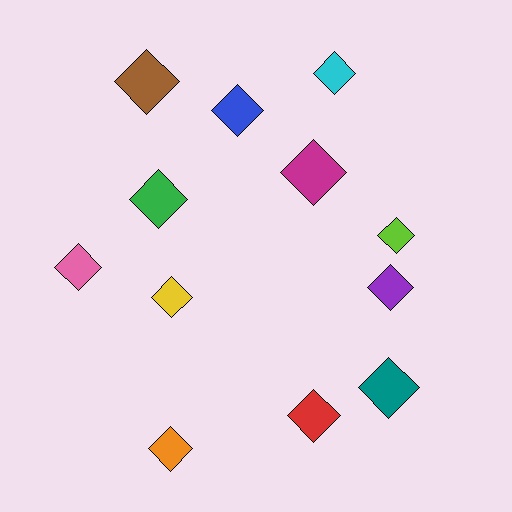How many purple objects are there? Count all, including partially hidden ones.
There is 1 purple object.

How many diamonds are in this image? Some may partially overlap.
There are 12 diamonds.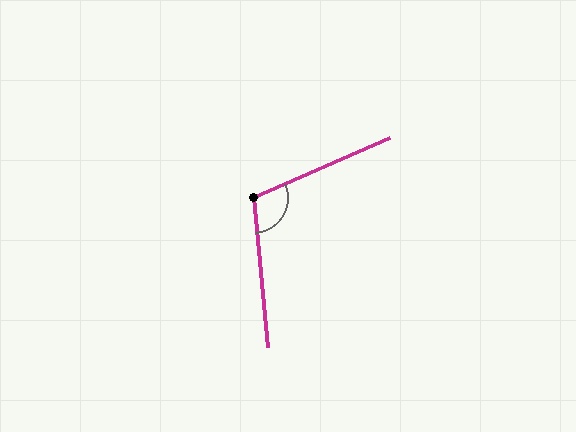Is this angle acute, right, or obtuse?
It is obtuse.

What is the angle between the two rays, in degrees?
Approximately 108 degrees.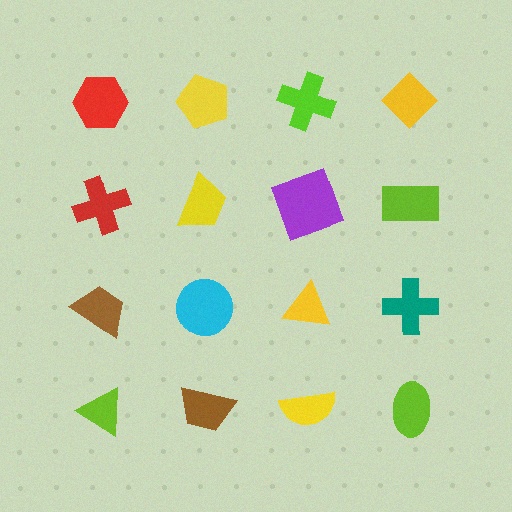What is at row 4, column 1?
A lime triangle.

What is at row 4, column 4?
A lime ellipse.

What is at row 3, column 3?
A yellow triangle.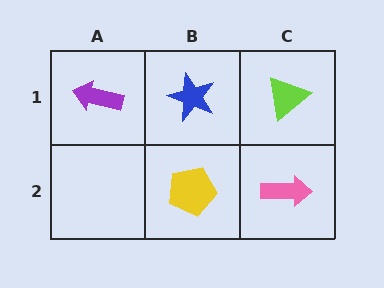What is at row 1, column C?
A lime triangle.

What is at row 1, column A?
A purple arrow.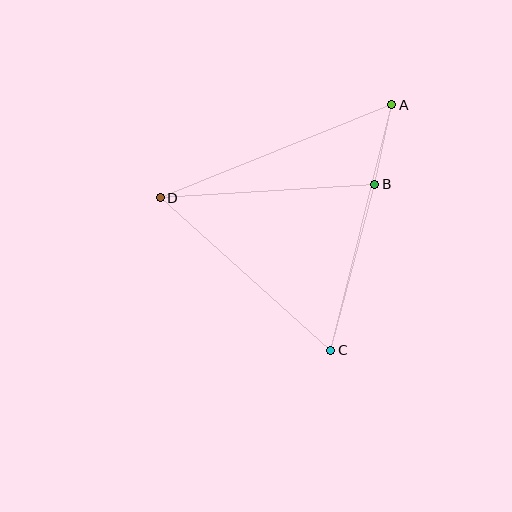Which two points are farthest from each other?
Points A and C are farthest from each other.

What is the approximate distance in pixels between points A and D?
The distance between A and D is approximately 250 pixels.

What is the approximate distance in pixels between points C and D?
The distance between C and D is approximately 229 pixels.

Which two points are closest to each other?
Points A and B are closest to each other.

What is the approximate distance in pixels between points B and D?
The distance between B and D is approximately 215 pixels.